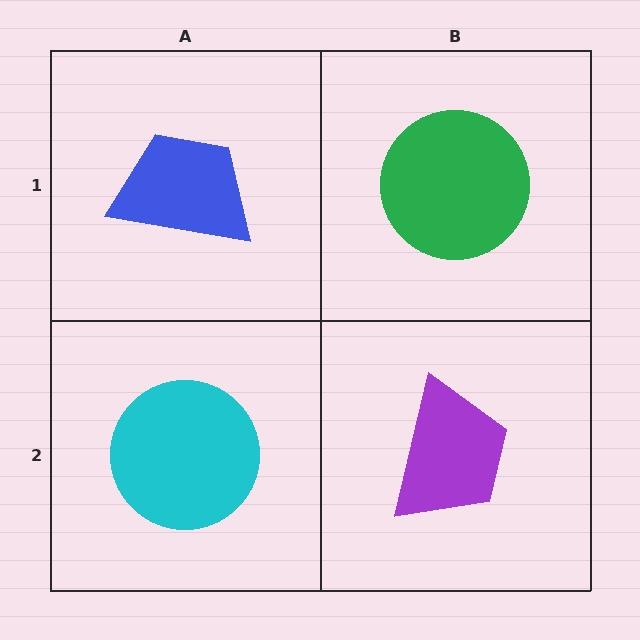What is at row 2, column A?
A cyan circle.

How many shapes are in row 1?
2 shapes.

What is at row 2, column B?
A purple trapezoid.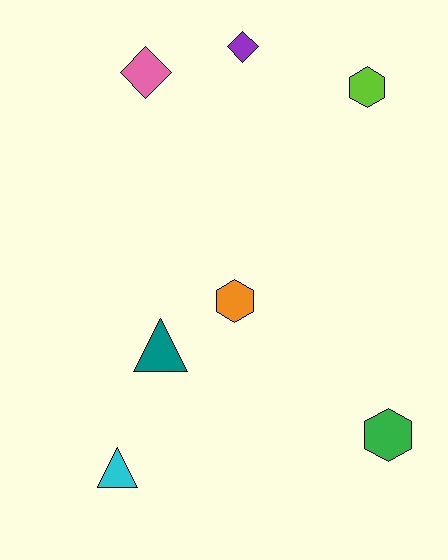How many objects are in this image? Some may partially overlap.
There are 7 objects.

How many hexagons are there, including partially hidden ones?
There are 3 hexagons.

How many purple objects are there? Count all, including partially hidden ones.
There is 1 purple object.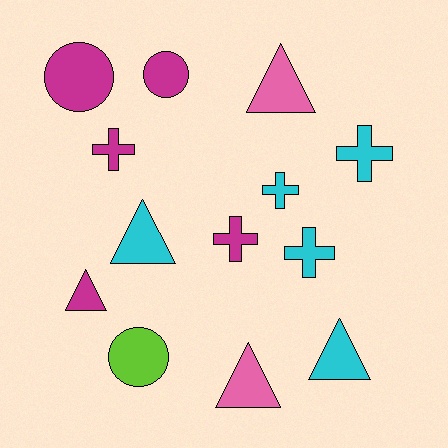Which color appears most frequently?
Magenta, with 5 objects.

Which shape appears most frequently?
Triangle, with 5 objects.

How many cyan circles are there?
There are no cyan circles.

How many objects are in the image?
There are 13 objects.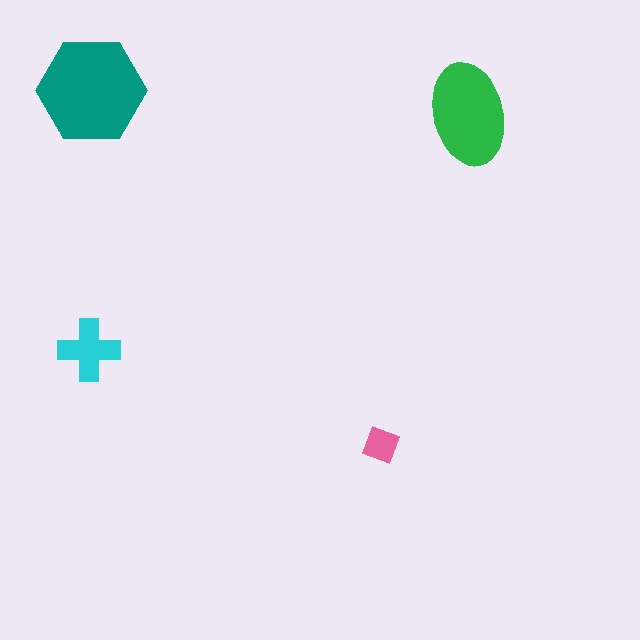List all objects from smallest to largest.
The pink diamond, the cyan cross, the green ellipse, the teal hexagon.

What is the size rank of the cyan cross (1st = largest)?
3rd.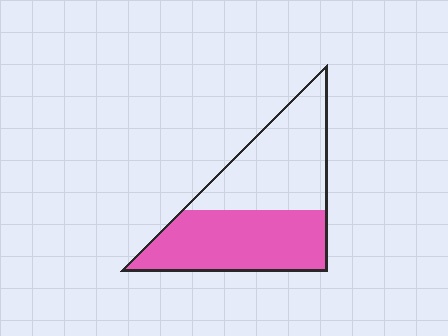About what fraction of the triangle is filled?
About one half (1/2).